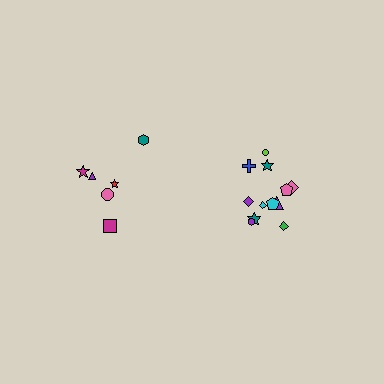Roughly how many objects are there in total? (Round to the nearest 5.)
Roughly 20 objects in total.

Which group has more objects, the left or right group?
The right group.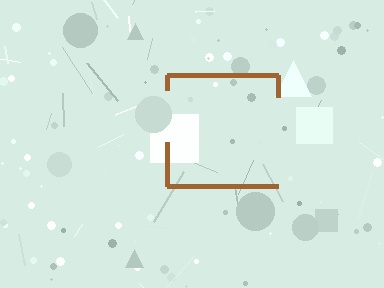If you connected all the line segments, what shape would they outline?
They would outline a square.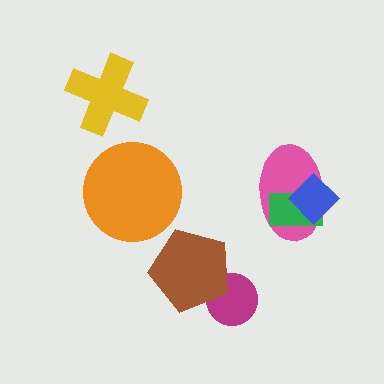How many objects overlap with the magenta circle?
1 object overlaps with the magenta circle.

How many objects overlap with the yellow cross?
0 objects overlap with the yellow cross.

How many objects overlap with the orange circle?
0 objects overlap with the orange circle.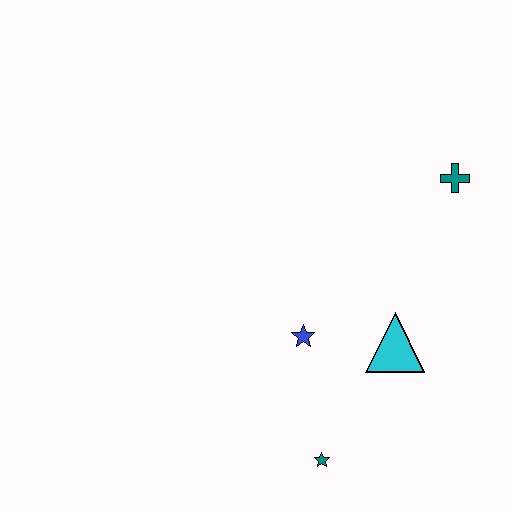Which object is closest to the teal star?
The blue star is closest to the teal star.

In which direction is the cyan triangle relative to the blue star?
The cyan triangle is to the right of the blue star.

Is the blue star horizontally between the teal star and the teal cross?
No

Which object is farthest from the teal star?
The teal cross is farthest from the teal star.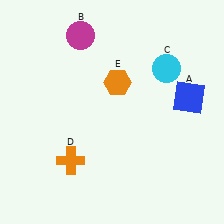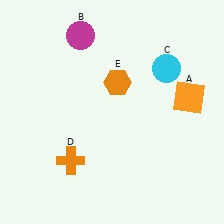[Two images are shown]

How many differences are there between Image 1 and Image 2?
There is 1 difference between the two images.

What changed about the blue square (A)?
In Image 1, A is blue. In Image 2, it changed to orange.